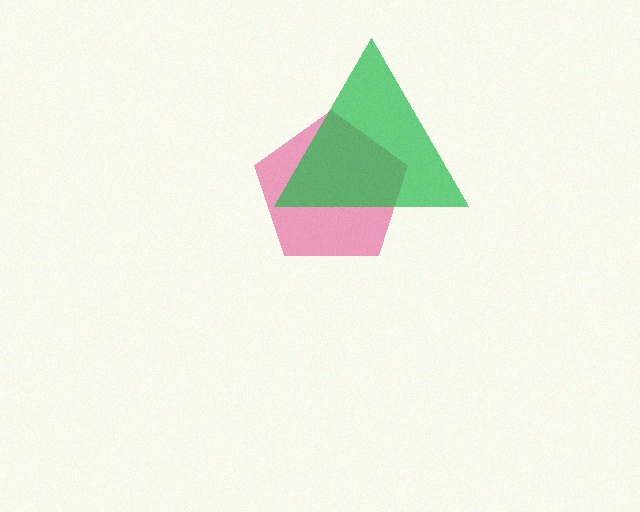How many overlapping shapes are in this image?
There are 2 overlapping shapes in the image.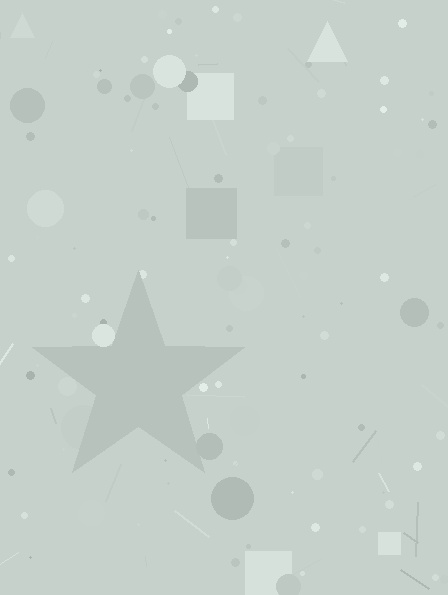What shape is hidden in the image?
A star is hidden in the image.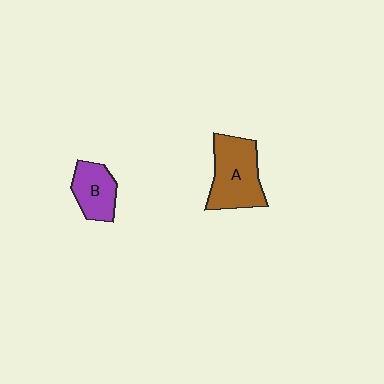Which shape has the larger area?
Shape A (brown).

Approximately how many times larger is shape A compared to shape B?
Approximately 1.6 times.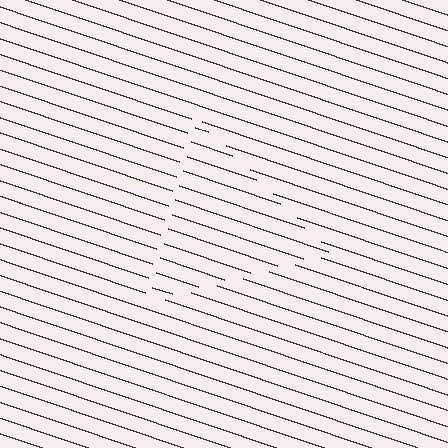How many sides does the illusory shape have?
3 sides — the line-ends trace a triangle.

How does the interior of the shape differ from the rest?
The interior of the shape contains the same grating, shifted by half a period — the contour is defined by the phase discontinuity where line-ends from the inner and outer gratings abut.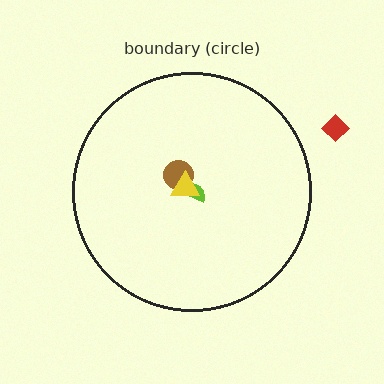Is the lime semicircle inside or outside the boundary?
Inside.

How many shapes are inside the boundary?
3 inside, 1 outside.